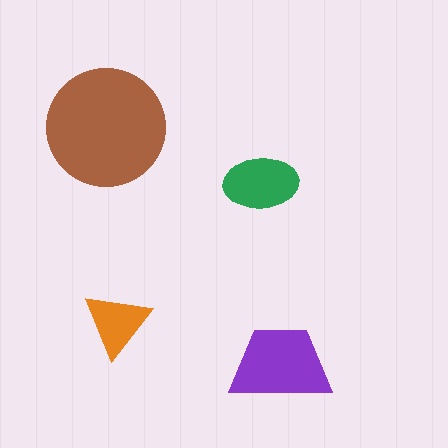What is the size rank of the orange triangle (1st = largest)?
4th.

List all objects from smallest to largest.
The orange triangle, the green ellipse, the purple trapezoid, the brown circle.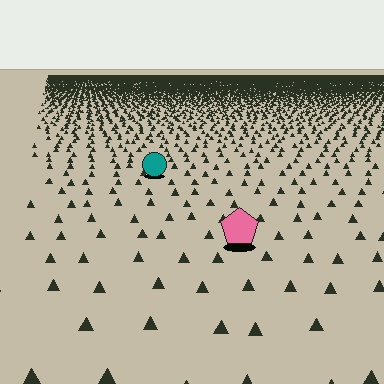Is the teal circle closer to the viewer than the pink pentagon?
No. The pink pentagon is closer — you can tell from the texture gradient: the ground texture is coarser near it.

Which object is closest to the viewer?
The pink pentagon is closest. The texture marks near it are larger and more spread out.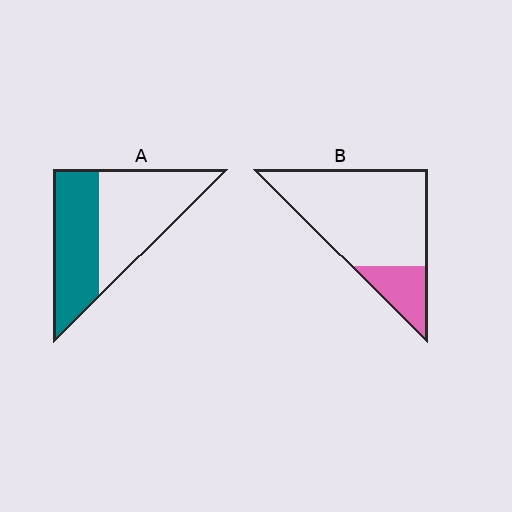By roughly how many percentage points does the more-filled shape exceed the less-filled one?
By roughly 25 percentage points (A over B).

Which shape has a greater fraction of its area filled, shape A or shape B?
Shape A.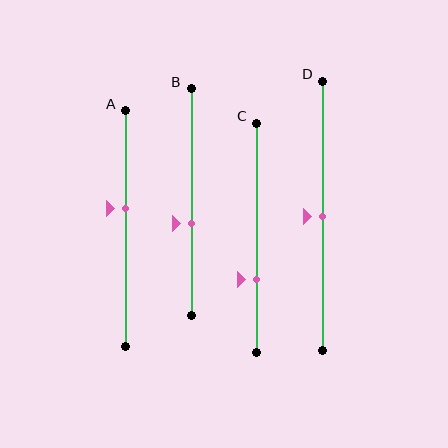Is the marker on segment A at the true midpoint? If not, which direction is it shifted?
No, the marker on segment A is shifted upward by about 9% of the segment length.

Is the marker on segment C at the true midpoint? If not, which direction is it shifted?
No, the marker on segment C is shifted downward by about 18% of the segment length.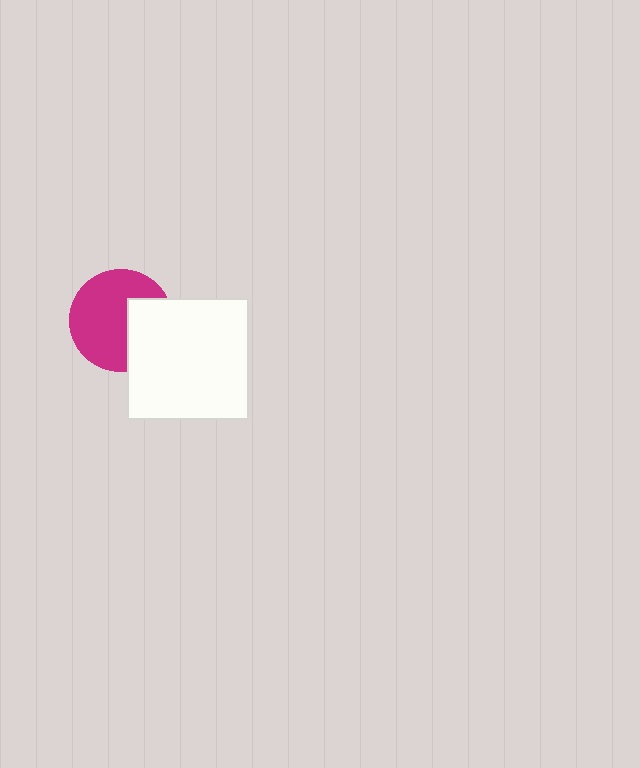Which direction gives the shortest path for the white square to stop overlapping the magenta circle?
Moving right gives the shortest separation.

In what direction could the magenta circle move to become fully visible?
The magenta circle could move left. That would shift it out from behind the white square entirely.